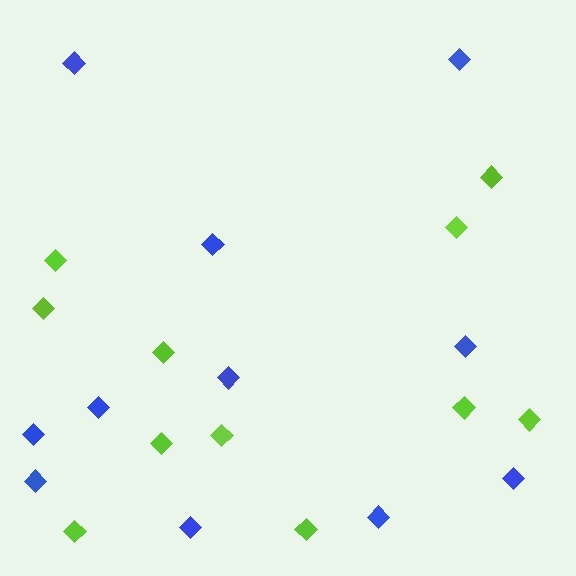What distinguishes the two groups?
There are 2 groups: one group of lime diamonds (11) and one group of blue diamonds (11).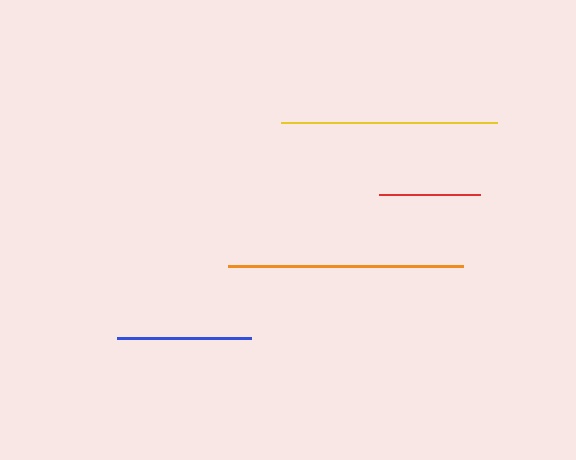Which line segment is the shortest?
The red line is the shortest at approximately 101 pixels.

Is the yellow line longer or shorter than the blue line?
The yellow line is longer than the blue line.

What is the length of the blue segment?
The blue segment is approximately 134 pixels long.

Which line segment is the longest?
The orange line is the longest at approximately 235 pixels.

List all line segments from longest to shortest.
From longest to shortest: orange, yellow, blue, red.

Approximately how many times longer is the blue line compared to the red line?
The blue line is approximately 1.3 times the length of the red line.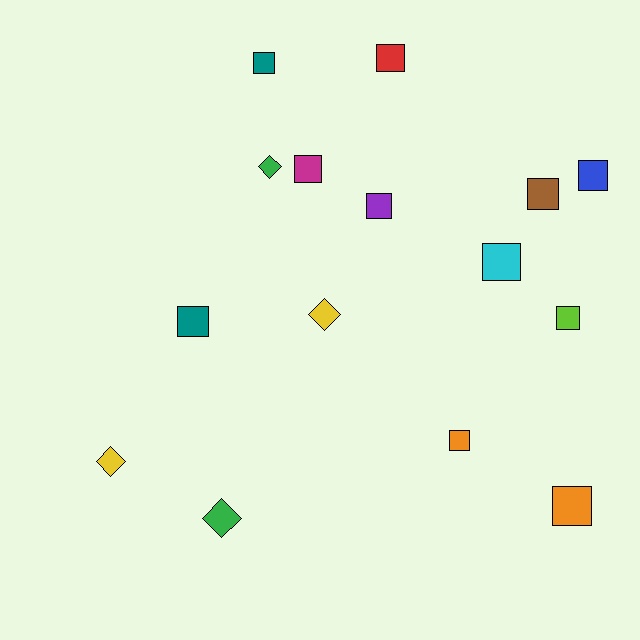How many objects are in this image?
There are 15 objects.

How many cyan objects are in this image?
There is 1 cyan object.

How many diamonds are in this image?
There are 4 diamonds.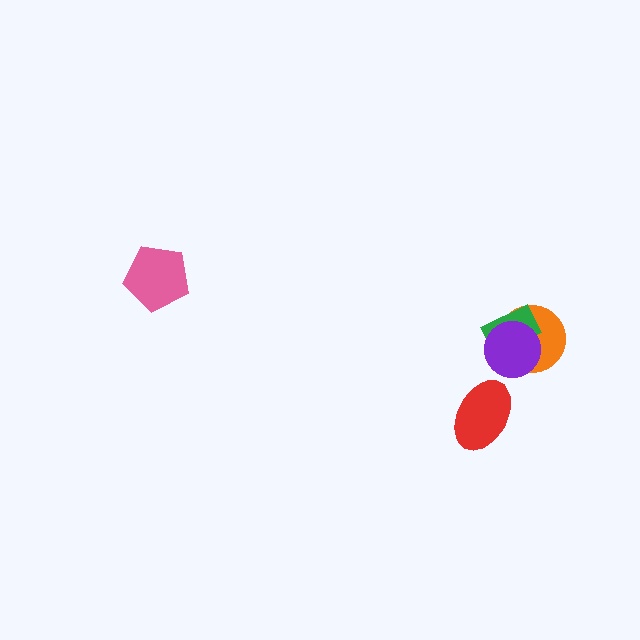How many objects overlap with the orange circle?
2 objects overlap with the orange circle.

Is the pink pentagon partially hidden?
No, no other shape covers it.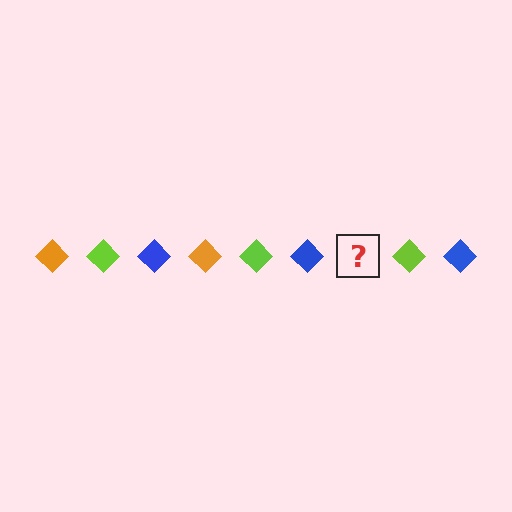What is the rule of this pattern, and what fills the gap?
The rule is that the pattern cycles through orange, lime, blue diamonds. The gap should be filled with an orange diamond.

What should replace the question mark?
The question mark should be replaced with an orange diamond.